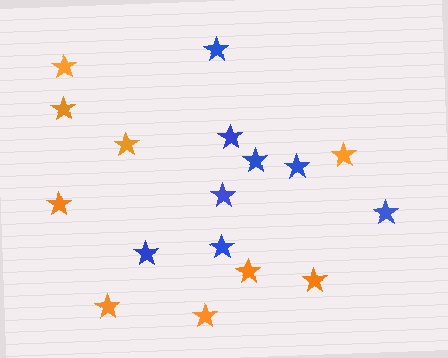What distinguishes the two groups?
There are 2 groups: one group of blue stars (8) and one group of orange stars (9).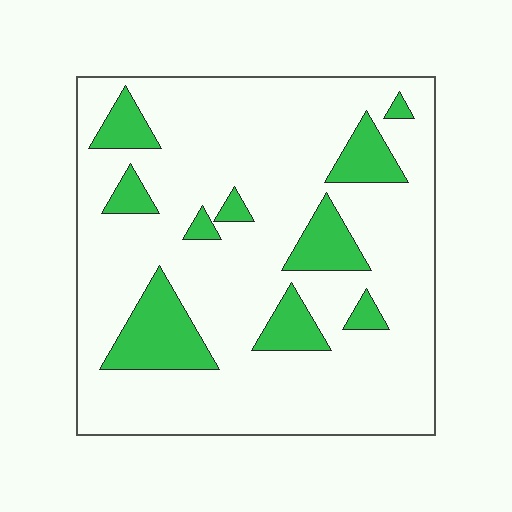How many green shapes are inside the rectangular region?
10.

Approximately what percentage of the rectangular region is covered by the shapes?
Approximately 20%.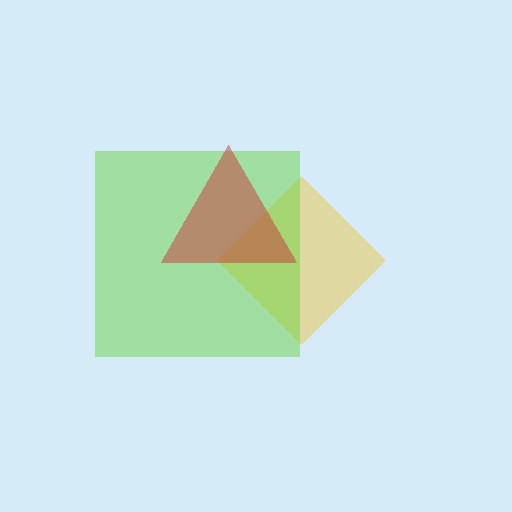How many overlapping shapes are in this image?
There are 3 overlapping shapes in the image.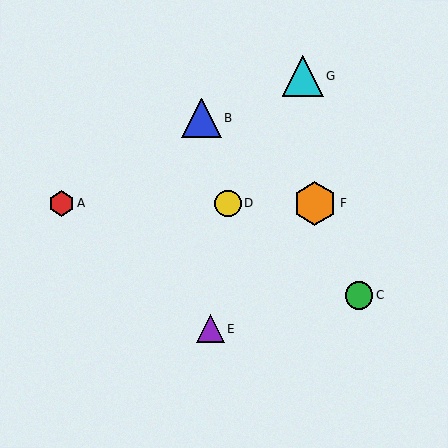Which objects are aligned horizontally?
Objects A, D, F are aligned horizontally.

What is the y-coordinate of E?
Object E is at y≈329.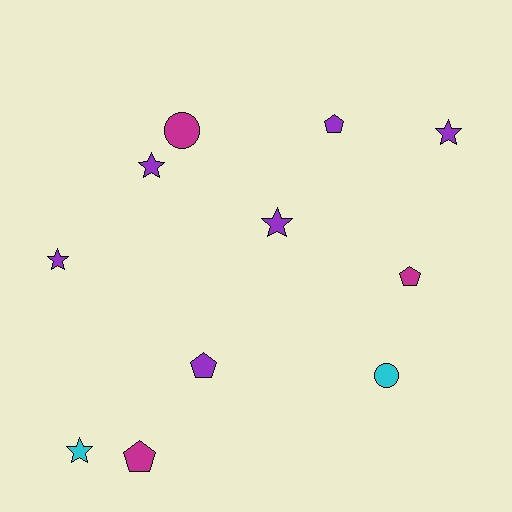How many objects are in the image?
There are 11 objects.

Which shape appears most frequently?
Star, with 5 objects.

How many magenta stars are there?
There are no magenta stars.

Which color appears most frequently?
Purple, with 6 objects.